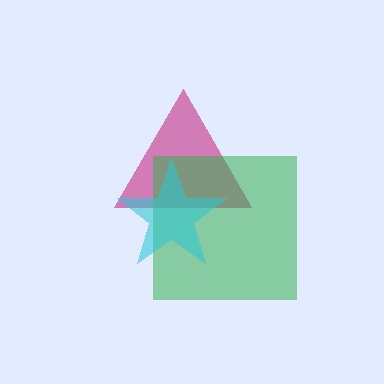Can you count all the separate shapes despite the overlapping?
Yes, there are 3 separate shapes.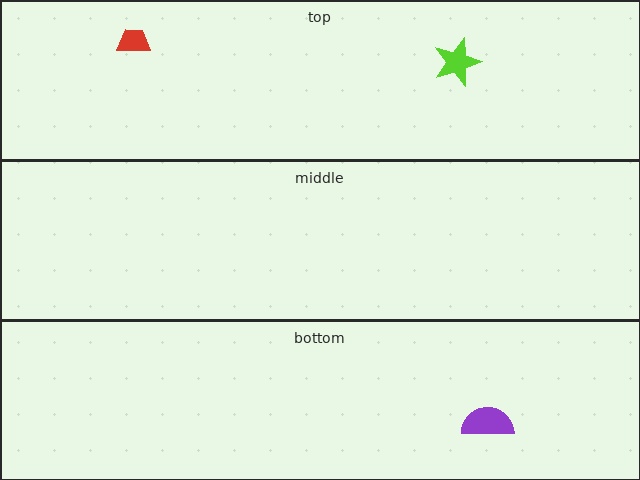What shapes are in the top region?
The lime star, the red trapezoid.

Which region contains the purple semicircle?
The bottom region.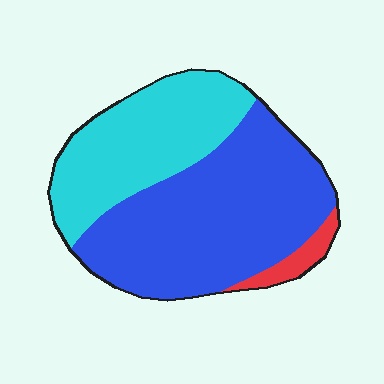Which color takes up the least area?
Red, at roughly 5%.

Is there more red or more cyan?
Cyan.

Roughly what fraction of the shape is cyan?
Cyan takes up about three eighths (3/8) of the shape.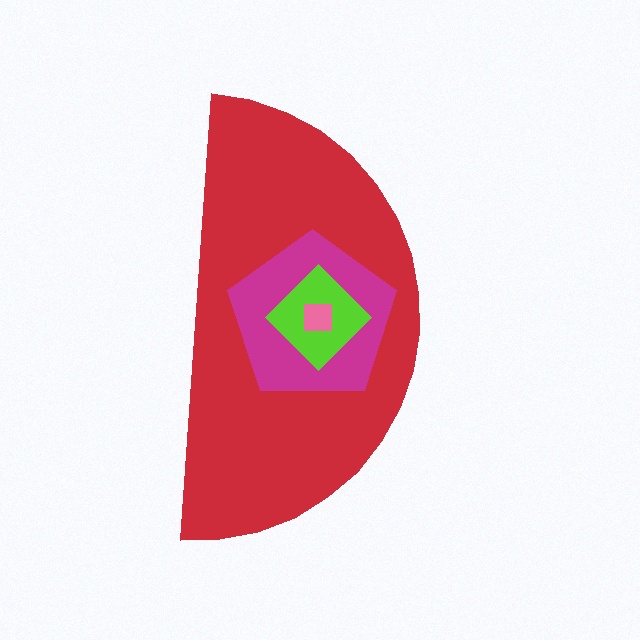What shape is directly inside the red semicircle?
The magenta pentagon.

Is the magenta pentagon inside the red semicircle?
Yes.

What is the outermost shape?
The red semicircle.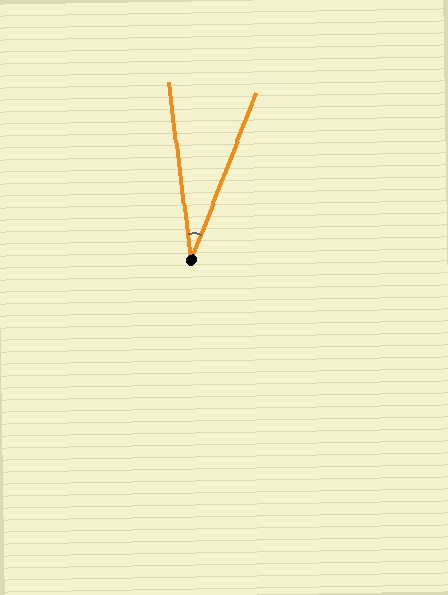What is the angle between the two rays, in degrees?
Approximately 28 degrees.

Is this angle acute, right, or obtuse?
It is acute.